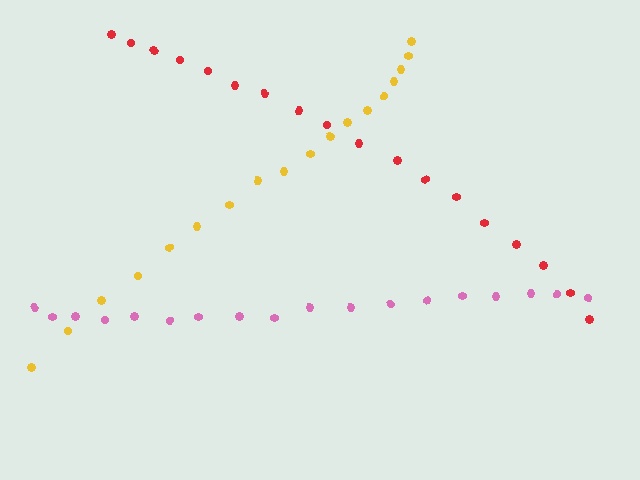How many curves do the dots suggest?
There are 3 distinct paths.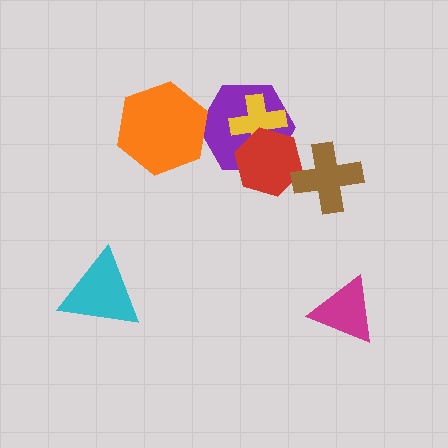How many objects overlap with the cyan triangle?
0 objects overlap with the cyan triangle.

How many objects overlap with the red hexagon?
3 objects overlap with the red hexagon.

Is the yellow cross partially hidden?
Yes, it is partially covered by another shape.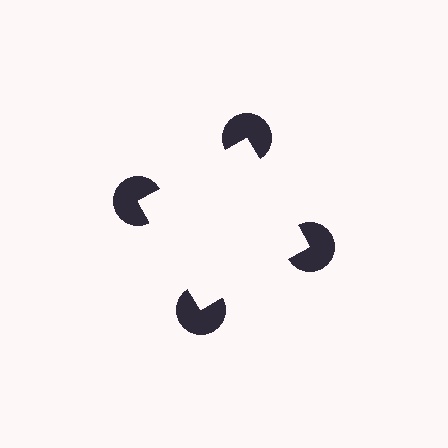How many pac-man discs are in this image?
There are 4 — one at each vertex of the illusory square.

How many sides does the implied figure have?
4 sides.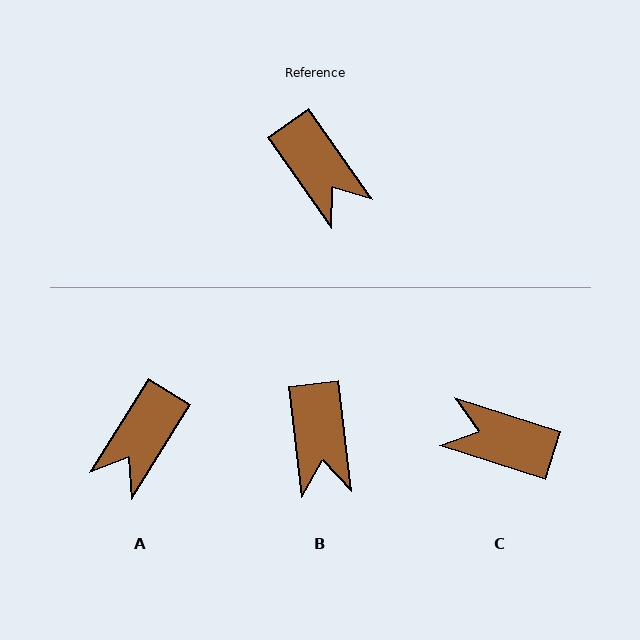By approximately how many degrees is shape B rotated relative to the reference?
Approximately 29 degrees clockwise.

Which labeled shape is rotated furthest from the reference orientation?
C, about 143 degrees away.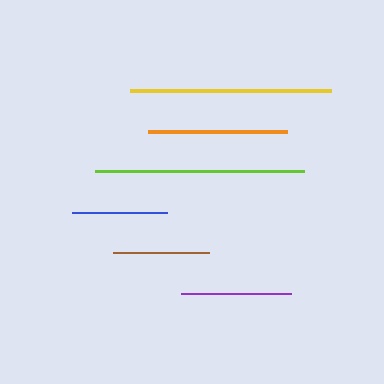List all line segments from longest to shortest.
From longest to shortest: lime, yellow, orange, purple, brown, blue.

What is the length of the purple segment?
The purple segment is approximately 110 pixels long.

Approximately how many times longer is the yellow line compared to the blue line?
The yellow line is approximately 2.1 times the length of the blue line.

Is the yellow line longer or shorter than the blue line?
The yellow line is longer than the blue line.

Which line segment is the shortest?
The blue line is the shortest at approximately 96 pixels.